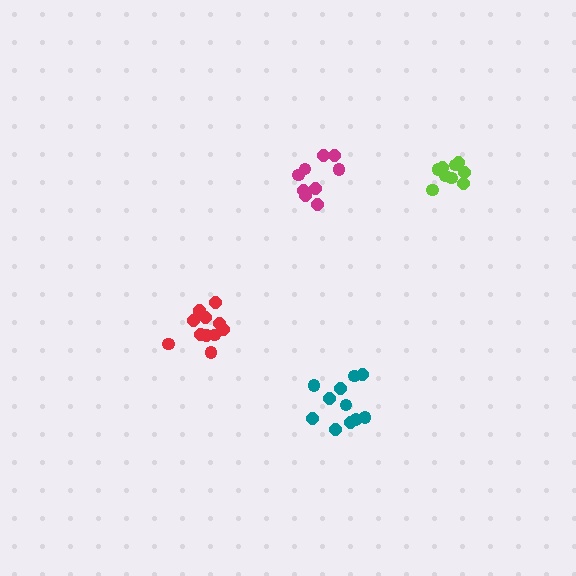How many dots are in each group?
Group 1: 9 dots, Group 2: 12 dots, Group 3: 11 dots, Group 4: 9 dots (41 total).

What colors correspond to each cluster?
The clusters are colored: magenta, red, teal, lime.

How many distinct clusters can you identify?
There are 4 distinct clusters.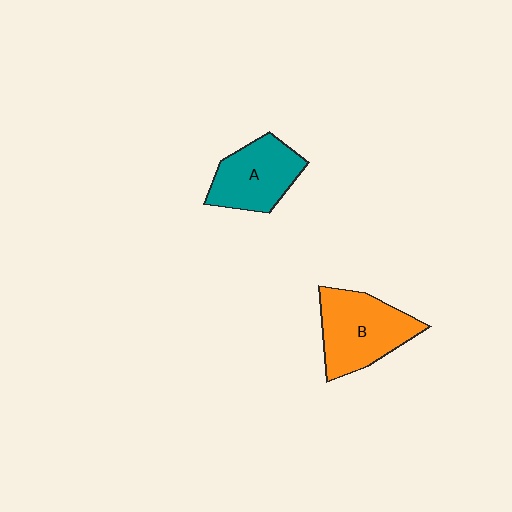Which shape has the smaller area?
Shape A (teal).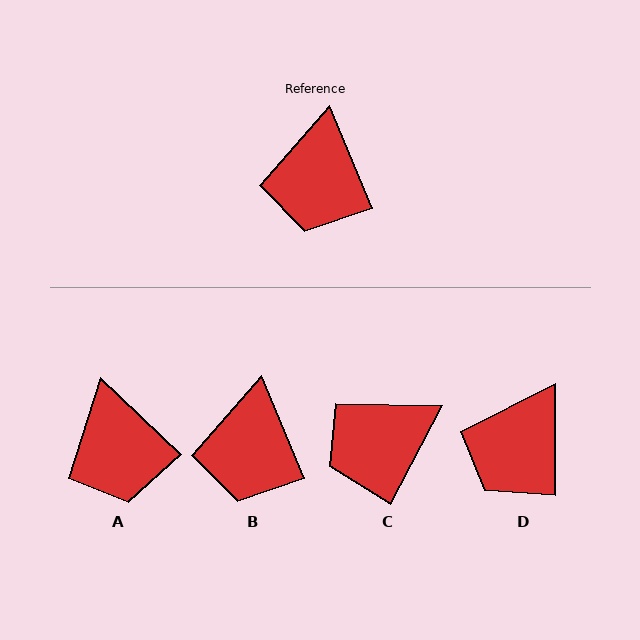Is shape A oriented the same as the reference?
No, it is off by about 23 degrees.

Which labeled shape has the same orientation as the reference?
B.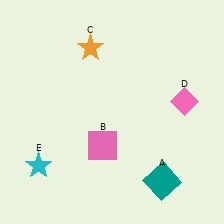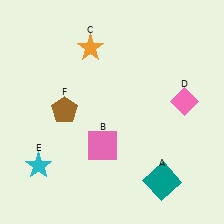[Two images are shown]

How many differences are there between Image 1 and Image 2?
There is 1 difference between the two images.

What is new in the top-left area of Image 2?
A brown pentagon (F) was added in the top-left area of Image 2.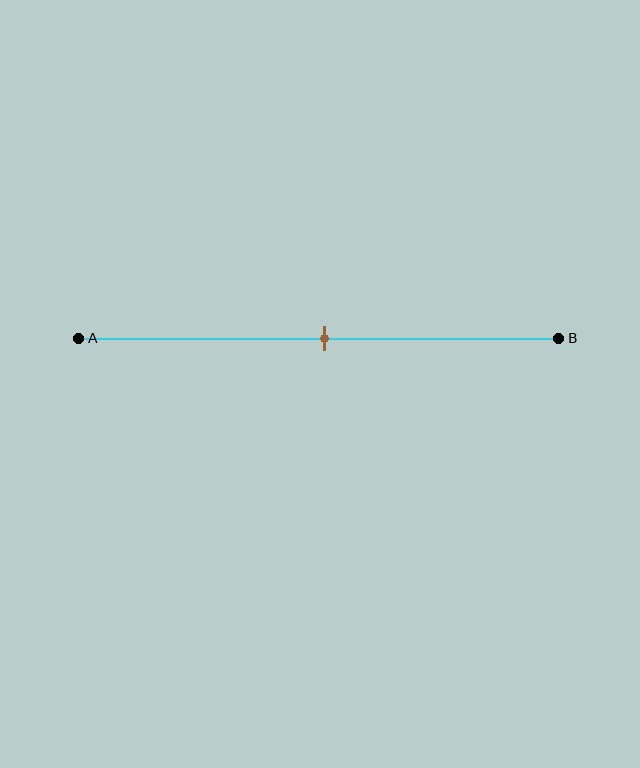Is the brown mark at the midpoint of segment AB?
Yes, the mark is approximately at the midpoint.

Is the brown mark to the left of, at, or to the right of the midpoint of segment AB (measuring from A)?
The brown mark is approximately at the midpoint of segment AB.